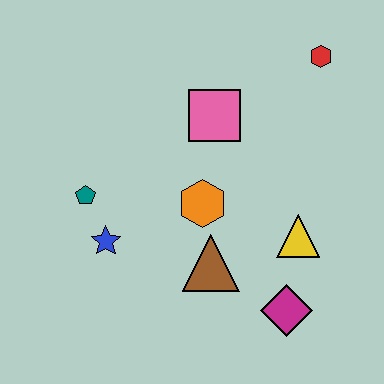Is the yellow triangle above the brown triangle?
Yes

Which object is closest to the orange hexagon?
The brown triangle is closest to the orange hexagon.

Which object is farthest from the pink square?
The magenta diamond is farthest from the pink square.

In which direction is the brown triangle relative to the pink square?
The brown triangle is below the pink square.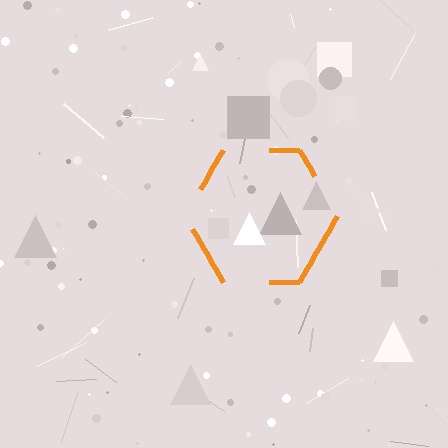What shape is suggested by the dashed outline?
The dashed outline suggests a hexagon.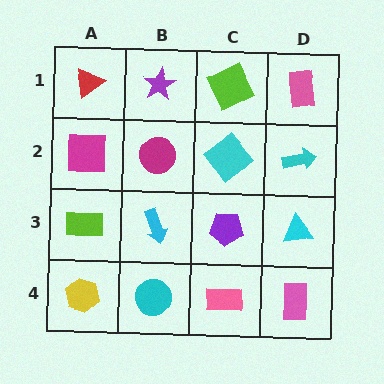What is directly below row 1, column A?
A magenta square.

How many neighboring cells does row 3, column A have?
3.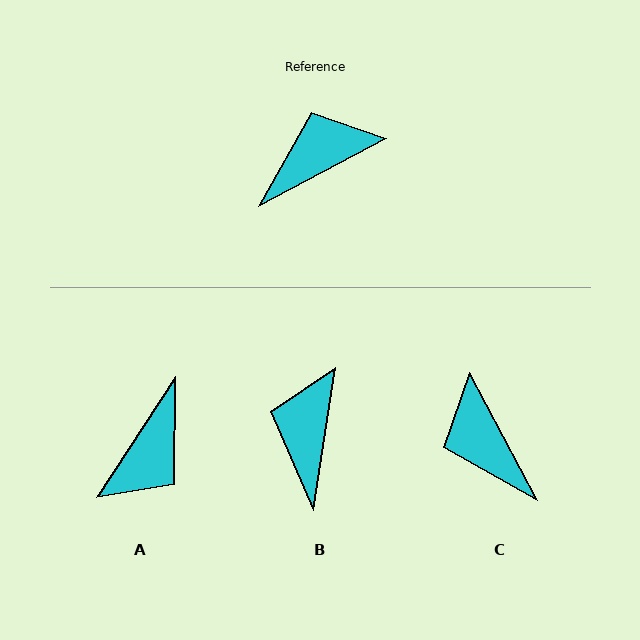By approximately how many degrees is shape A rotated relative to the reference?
Approximately 151 degrees clockwise.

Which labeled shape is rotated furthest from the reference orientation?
A, about 151 degrees away.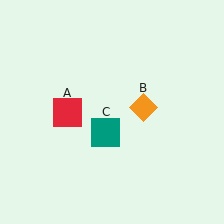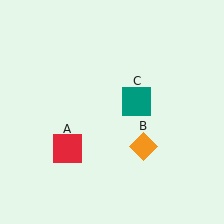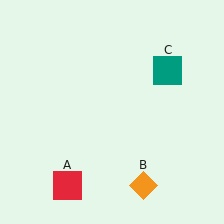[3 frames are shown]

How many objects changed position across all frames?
3 objects changed position: red square (object A), orange diamond (object B), teal square (object C).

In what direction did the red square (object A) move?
The red square (object A) moved down.